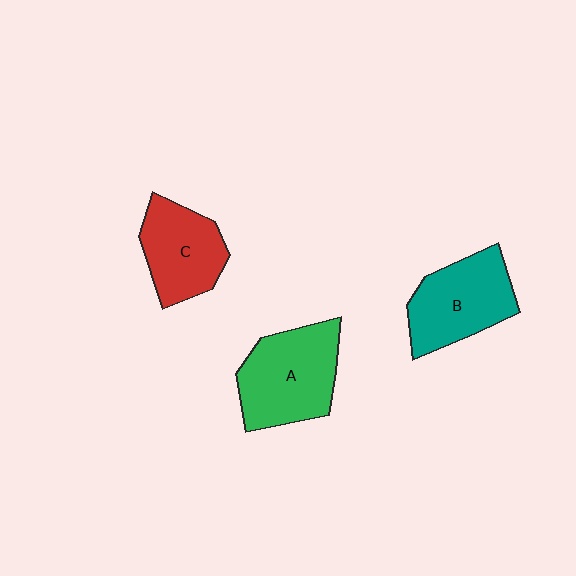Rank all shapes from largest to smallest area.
From largest to smallest: A (green), B (teal), C (red).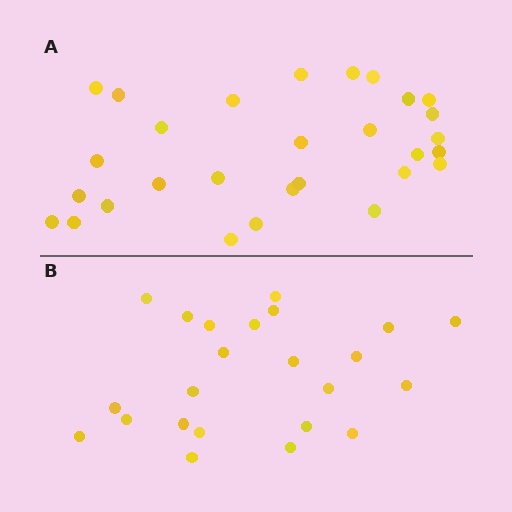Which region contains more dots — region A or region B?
Region A (the top region) has more dots.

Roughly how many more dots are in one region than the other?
Region A has about 6 more dots than region B.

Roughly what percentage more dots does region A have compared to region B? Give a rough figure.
About 25% more.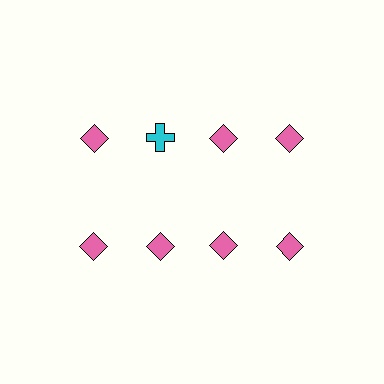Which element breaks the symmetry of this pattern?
The cyan cross in the top row, second from left column breaks the symmetry. All other shapes are pink diamonds.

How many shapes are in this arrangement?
There are 8 shapes arranged in a grid pattern.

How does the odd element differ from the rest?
It differs in both color (cyan instead of pink) and shape (cross instead of diamond).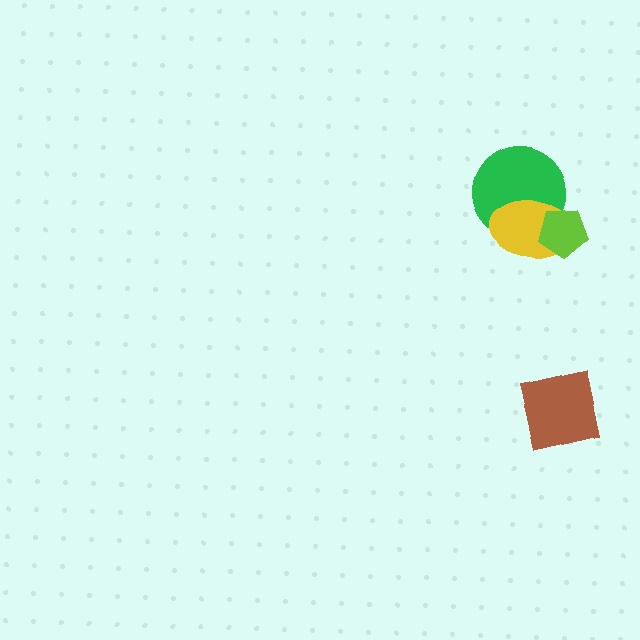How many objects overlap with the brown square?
0 objects overlap with the brown square.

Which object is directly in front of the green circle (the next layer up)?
The yellow ellipse is directly in front of the green circle.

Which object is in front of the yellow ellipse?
The lime pentagon is in front of the yellow ellipse.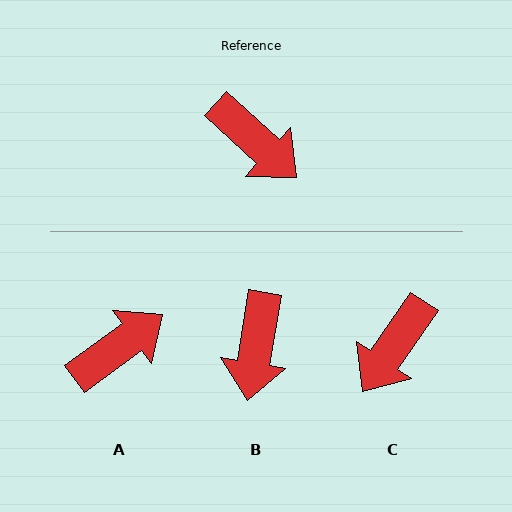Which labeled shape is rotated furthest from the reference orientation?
C, about 82 degrees away.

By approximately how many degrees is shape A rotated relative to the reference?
Approximately 79 degrees counter-clockwise.